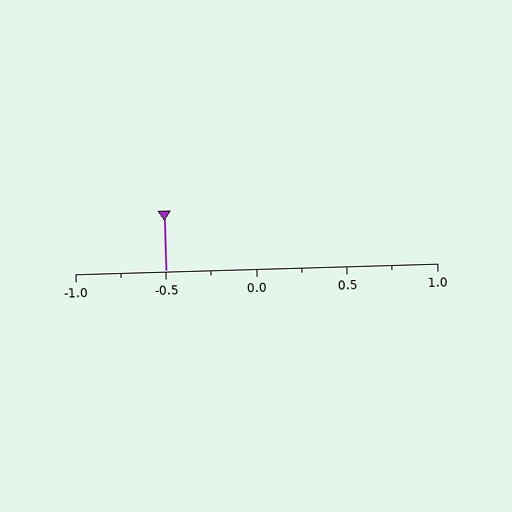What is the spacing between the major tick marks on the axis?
The major ticks are spaced 0.5 apart.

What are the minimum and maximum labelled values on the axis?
The axis runs from -1.0 to 1.0.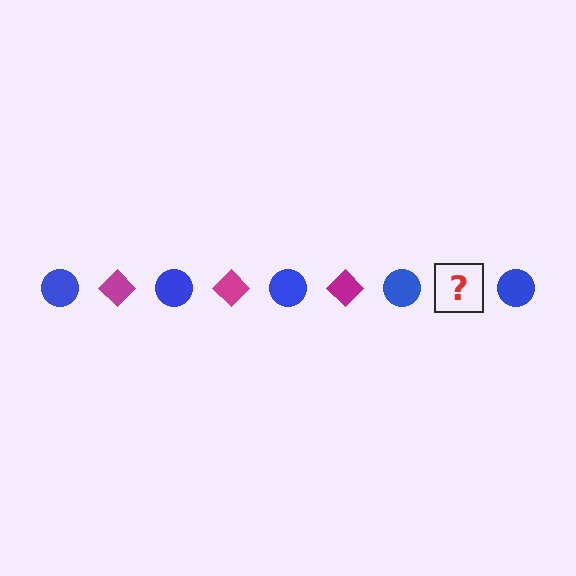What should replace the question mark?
The question mark should be replaced with a magenta diamond.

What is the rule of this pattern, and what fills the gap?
The rule is that the pattern alternates between blue circle and magenta diamond. The gap should be filled with a magenta diamond.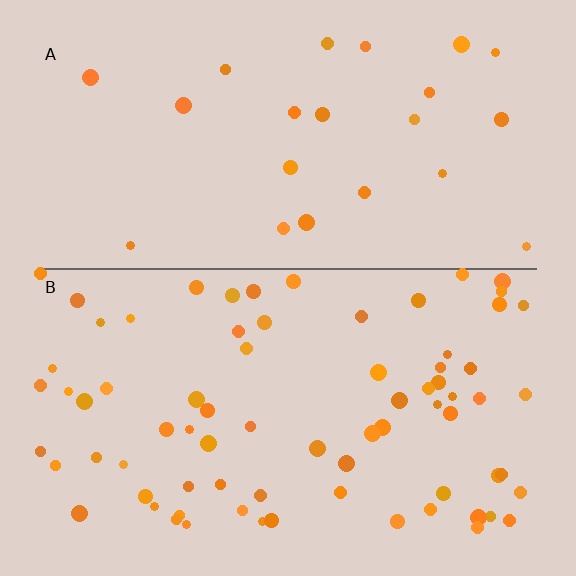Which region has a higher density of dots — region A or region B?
B (the bottom).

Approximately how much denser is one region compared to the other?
Approximately 3.2× — region B over region A.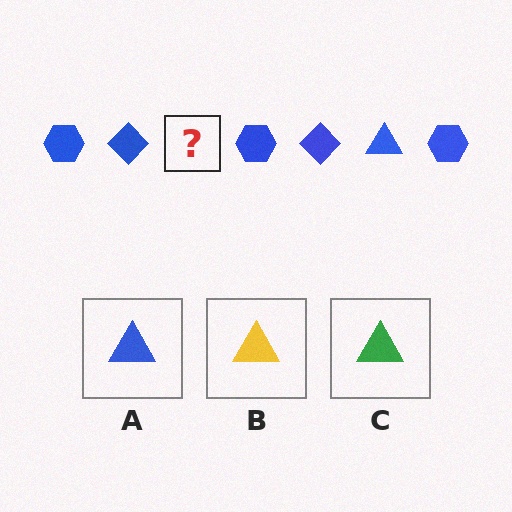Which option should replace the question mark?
Option A.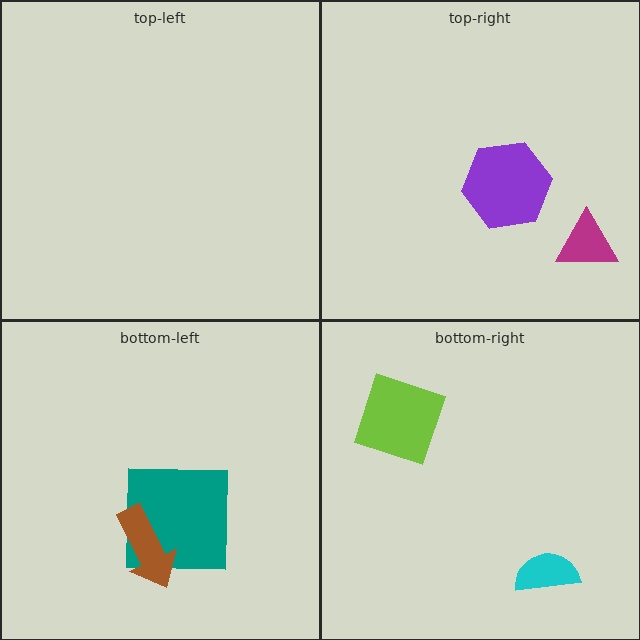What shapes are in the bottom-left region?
The teal square, the brown arrow.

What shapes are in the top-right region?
The magenta triangle, the purple hexagon.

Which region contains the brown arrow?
The bottom-left region.